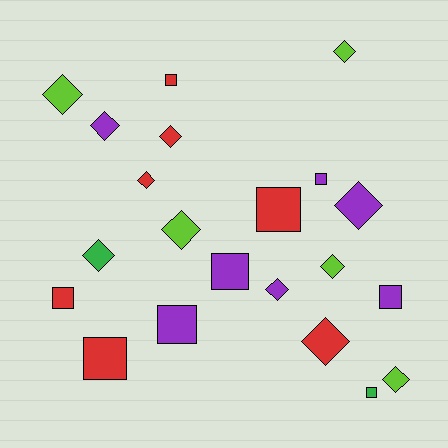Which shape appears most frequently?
Diamond, with 12 objects.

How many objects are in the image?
There are 21 objects.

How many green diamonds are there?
There is 1 green diamond.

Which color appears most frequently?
Purple, with 7 objects.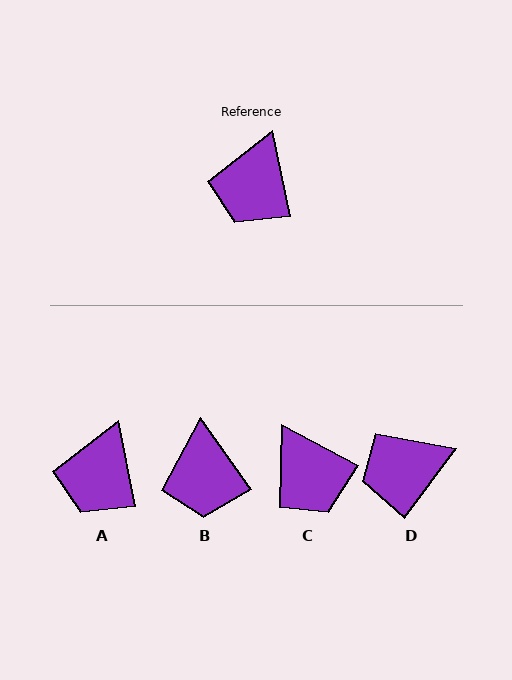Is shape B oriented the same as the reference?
No, it is off by about 24 degrees.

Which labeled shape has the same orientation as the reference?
A.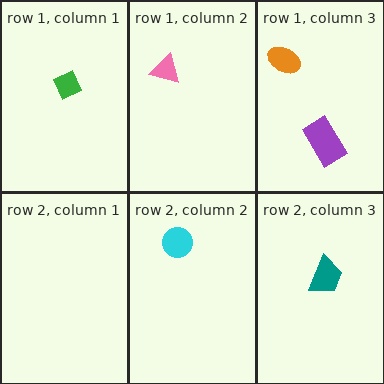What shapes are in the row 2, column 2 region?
The cyan circle.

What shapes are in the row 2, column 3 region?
The teal trapezoid.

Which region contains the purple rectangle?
The row 1, column 3 region.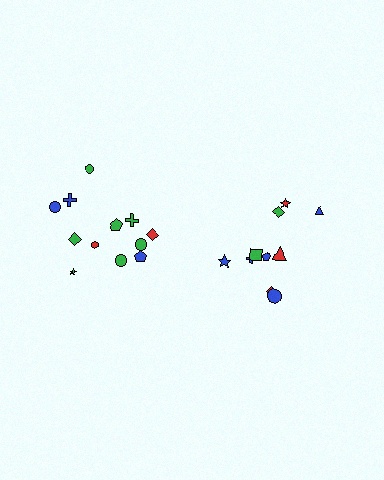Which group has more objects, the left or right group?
The left group.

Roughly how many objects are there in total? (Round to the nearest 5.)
Roughly 20 objects in total.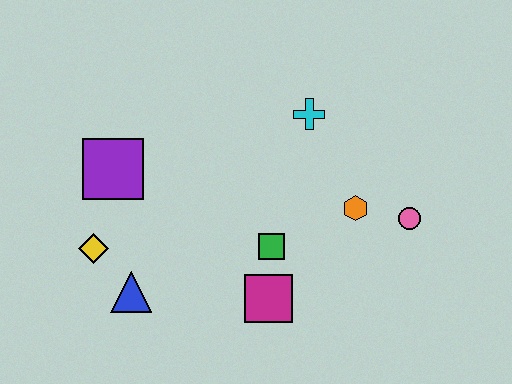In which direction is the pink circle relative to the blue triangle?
The pink circle is to the right of the blue triangle.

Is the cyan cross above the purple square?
Yes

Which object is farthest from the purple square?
The pink circle is farthest from the purple square.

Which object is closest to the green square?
The magenta square is closest to the green square.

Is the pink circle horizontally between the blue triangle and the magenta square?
No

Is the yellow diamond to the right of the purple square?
No